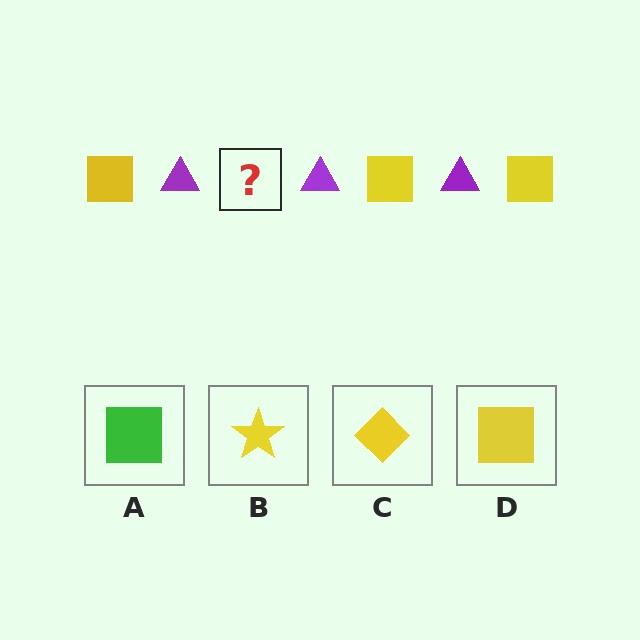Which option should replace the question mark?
Option D.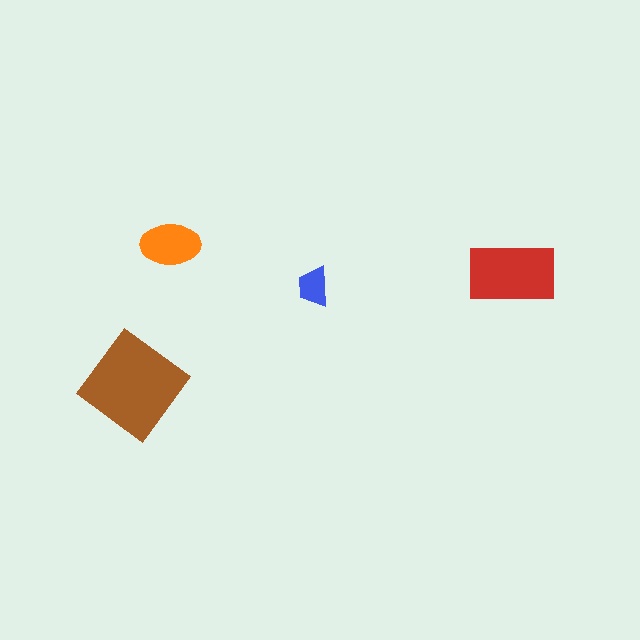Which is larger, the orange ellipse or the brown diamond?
The brown diamond.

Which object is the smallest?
The blue trapezoid.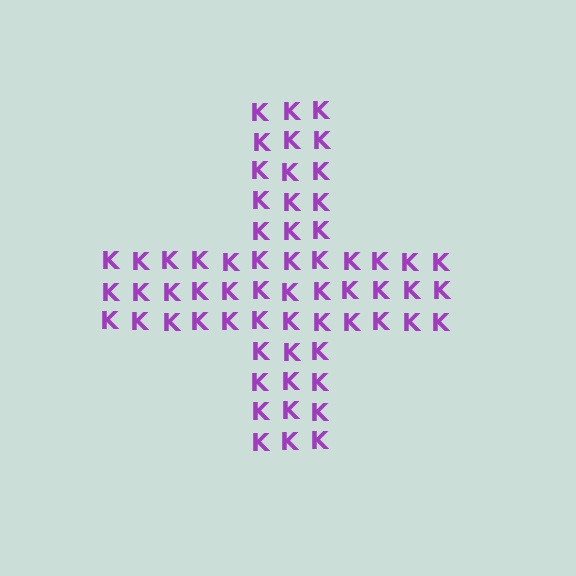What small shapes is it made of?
It is made of small letter K's.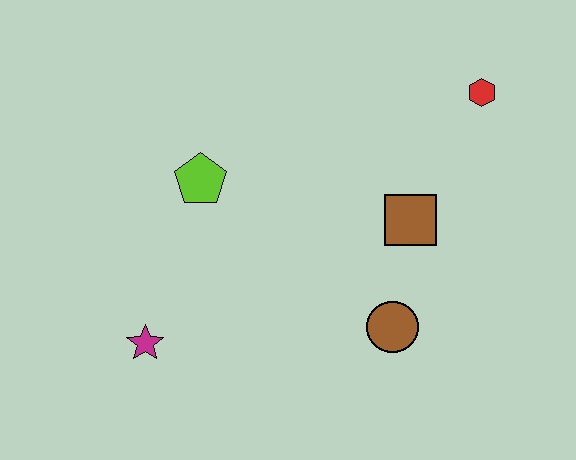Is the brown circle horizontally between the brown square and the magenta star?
Yes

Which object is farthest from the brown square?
The magenta star is farthest from the brown square.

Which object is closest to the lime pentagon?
The magenta star is closest to the lime pentagon.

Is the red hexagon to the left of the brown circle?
No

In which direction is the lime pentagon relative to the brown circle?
The lime pentagon is to the left of the brown circle.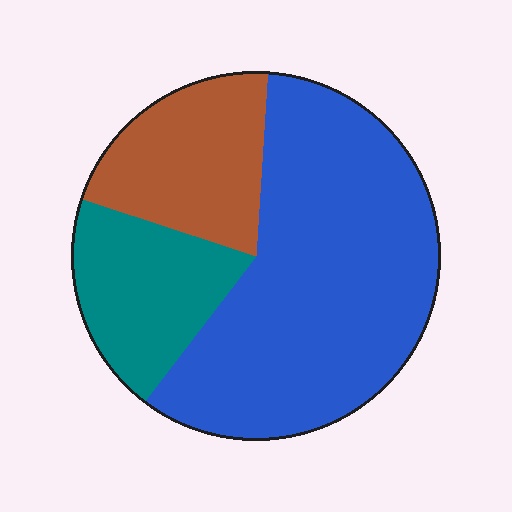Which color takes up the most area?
Blue, at roughly 60%.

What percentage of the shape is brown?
Brown covers roughly 20% of the shape.